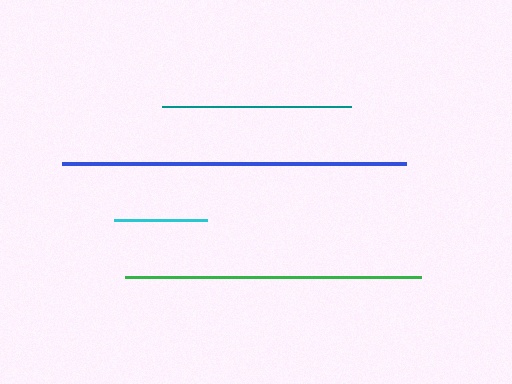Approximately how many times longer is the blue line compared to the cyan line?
The blue line is approximately 3.7 times the length of the cyan line.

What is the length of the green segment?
The green segment is approximately 296 pixels long.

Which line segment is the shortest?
The cyan line is the shortest at approximately 93 pixels.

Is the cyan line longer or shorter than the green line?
The green line is longer than the cyan line.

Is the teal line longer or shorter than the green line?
The green line is longer than the teal line.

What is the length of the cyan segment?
The cyan segment is approximately 93 pixels long.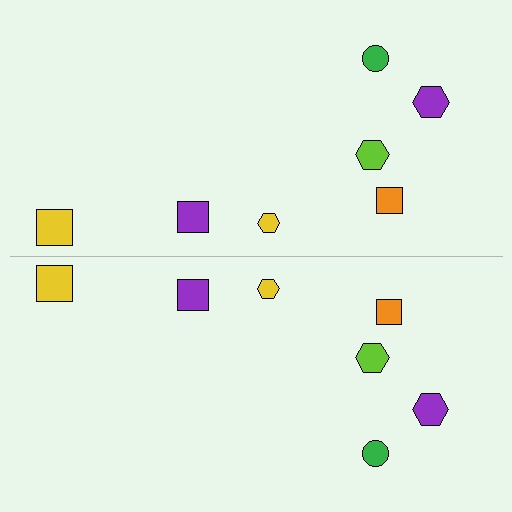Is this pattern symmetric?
Yes, this pattern has bilateral (reflection) symmetry.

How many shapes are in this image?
There are 14 shapes in this image.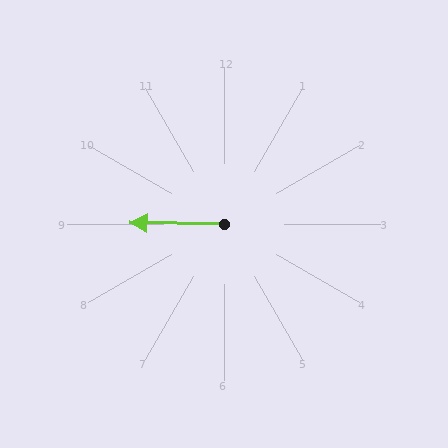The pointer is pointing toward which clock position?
Roughly 9 o'clock.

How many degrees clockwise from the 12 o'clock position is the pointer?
Approximately 271 degrees.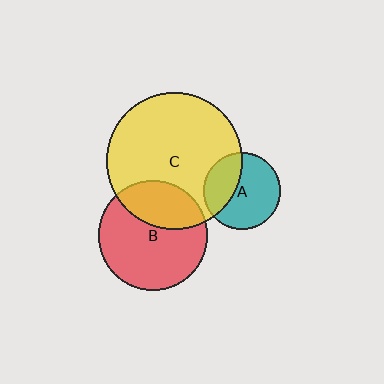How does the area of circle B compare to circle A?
Approximately 2.0 times.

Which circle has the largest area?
Circle C (yellow).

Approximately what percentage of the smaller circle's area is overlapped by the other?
Approximately 30%.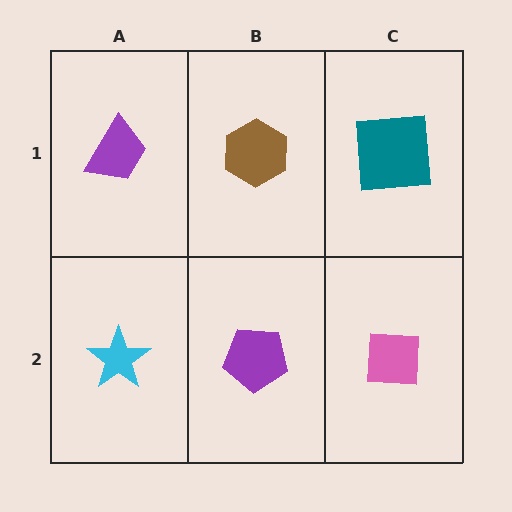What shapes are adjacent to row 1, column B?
A purple pentagon (row 2, column B), a purple trapezoid (row 1, column A), a teal square (row 1, column C).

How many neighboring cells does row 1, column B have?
3.